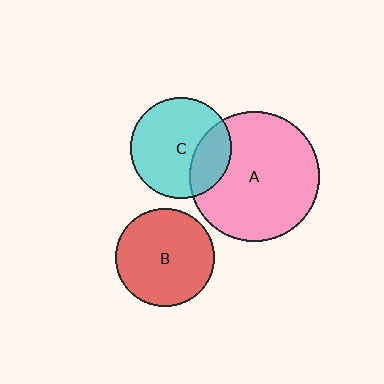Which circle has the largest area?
Circle A (pink).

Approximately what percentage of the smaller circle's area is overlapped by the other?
Approximately 25%.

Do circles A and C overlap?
Yes.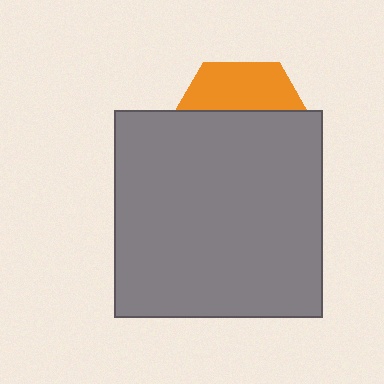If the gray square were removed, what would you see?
You would see the complete orange hexagon.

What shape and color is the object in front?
The object in front is a gray square.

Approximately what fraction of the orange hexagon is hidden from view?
Roughly 67% of the orange hexagon is hidden behind the gray square.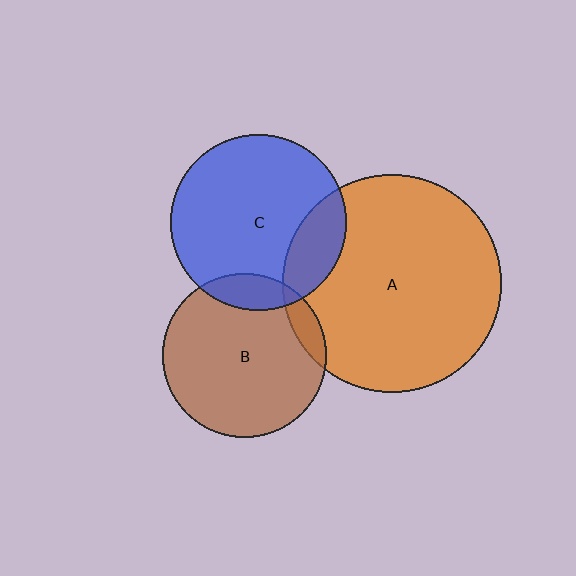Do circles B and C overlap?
Yes.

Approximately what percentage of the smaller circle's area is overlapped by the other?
Approximately 10%.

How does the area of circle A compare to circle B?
Approximately 1.8 times.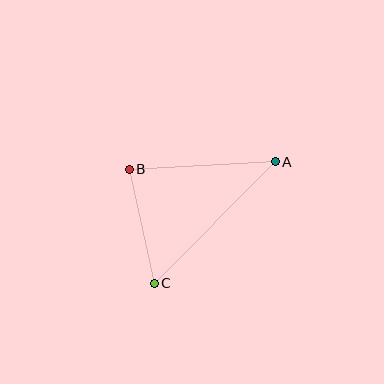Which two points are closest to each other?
Points B and C are closest to each other.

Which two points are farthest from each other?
Points A and C are farthest from each other.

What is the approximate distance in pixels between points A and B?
The distance between A and B is approximately 146 pixels.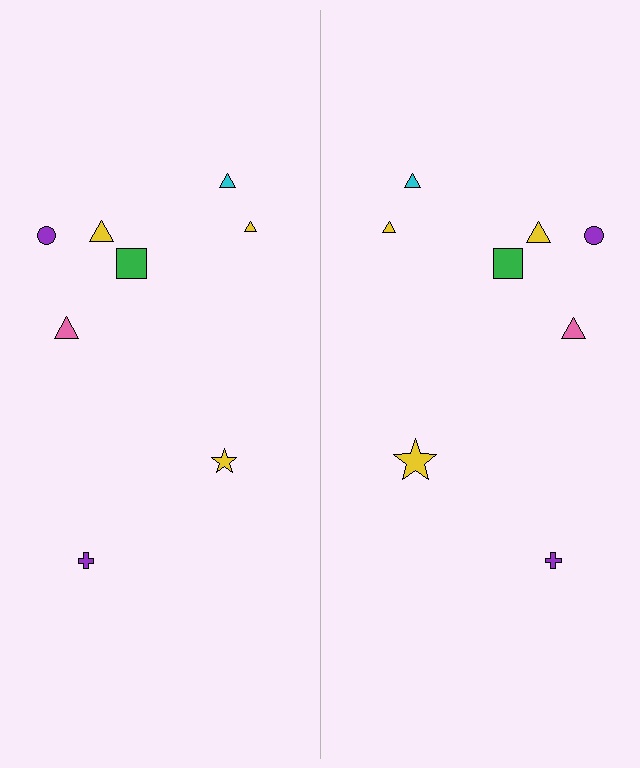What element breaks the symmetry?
The yellow star on the right side has a different size than its mirror counterpart.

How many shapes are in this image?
There are 16 shapes in this image.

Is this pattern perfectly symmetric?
No, the pattern is not perfectly symmetric. The yellow star on the right side has a different size than its mirror counterpart.